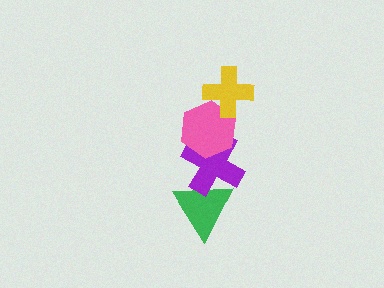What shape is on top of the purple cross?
The pink hexagon is on top of the purple cross.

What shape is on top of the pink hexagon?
The yellow cross is on top of the pink hexagon.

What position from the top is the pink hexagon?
The pink hexagon is 2nd from the top.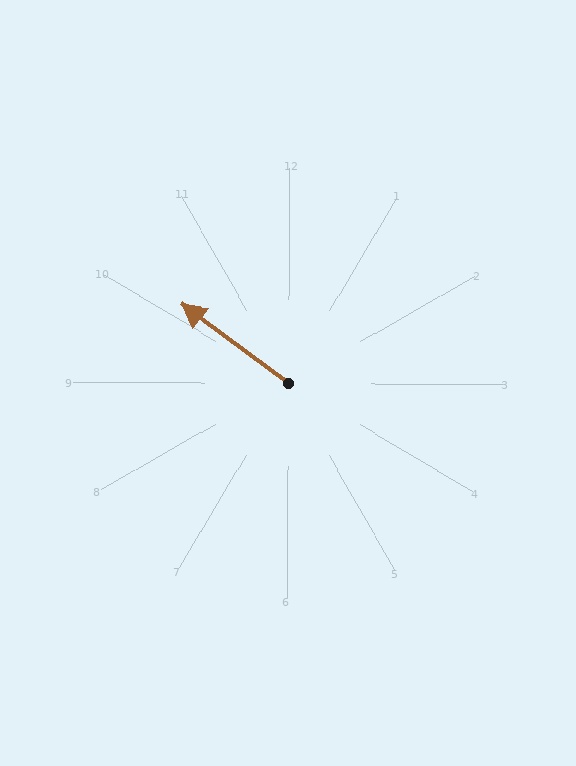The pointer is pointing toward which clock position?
Roughly 10 o'clock.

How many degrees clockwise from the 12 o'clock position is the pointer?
Approximately 306 degrees.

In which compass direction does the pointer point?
Northwest.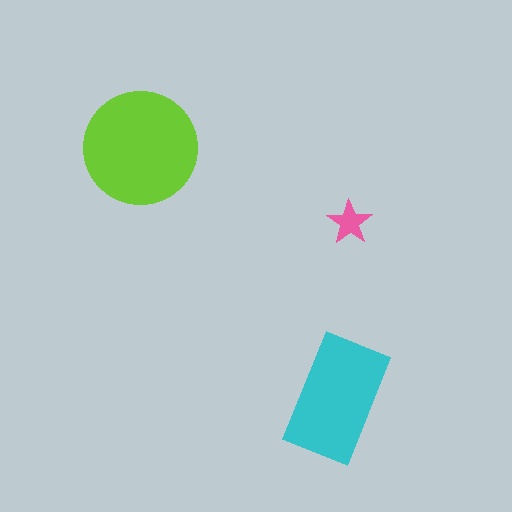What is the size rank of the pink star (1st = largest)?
3rd.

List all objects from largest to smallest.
The lime circle, the cyan rectangle, the pink star.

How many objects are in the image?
There are 3 objects in the image.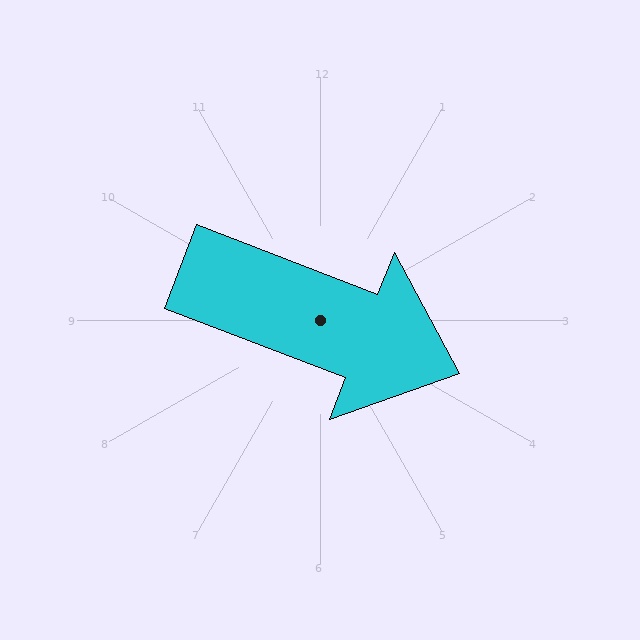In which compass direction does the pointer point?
East.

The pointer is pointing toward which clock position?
Roughly 4 o'clock.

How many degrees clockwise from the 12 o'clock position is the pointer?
Approximately 111 degrees.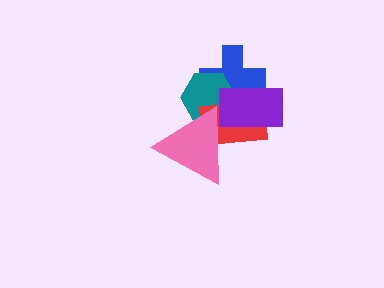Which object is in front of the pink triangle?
The purple rectangle is in front of the pink triangle.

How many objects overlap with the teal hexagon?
4 objects overlap with the teal hexagon.